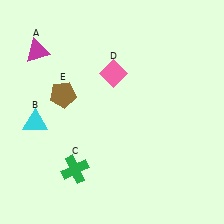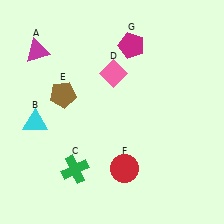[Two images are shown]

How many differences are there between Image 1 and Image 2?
There are 2 differences between the two images.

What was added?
A red circle (F), a magenta pentagon (G) were added in Image 2.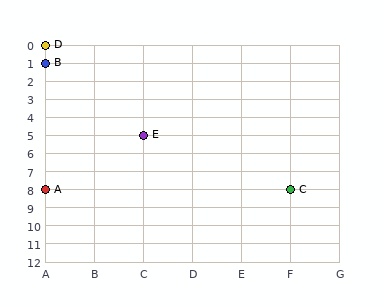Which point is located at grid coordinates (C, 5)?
Point E is at (C, 5).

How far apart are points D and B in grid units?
Points D and B are 1 row apart.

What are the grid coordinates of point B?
Point B is at grid coordinates (A, 1).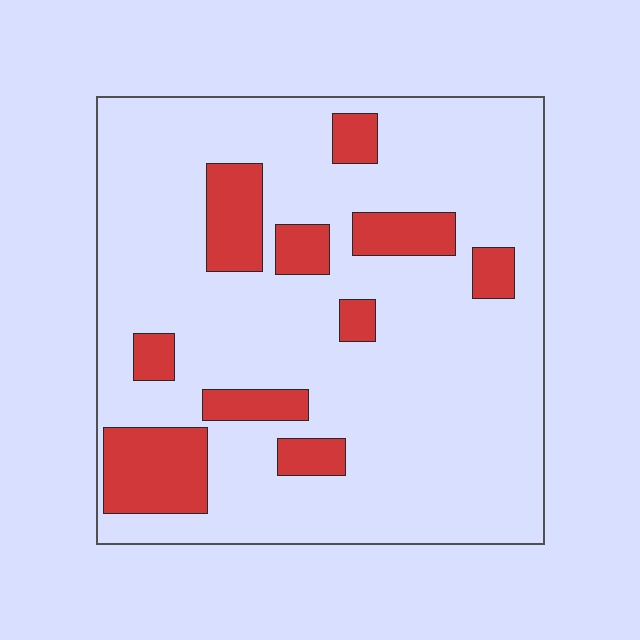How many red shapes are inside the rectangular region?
10.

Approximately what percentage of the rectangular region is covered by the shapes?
Approximately 20%.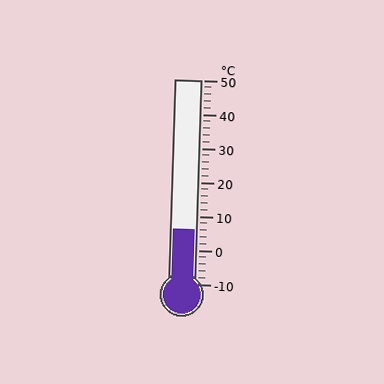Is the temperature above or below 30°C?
The temperature is below 30°C.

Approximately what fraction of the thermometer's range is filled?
The thermometer is filled to approximately 25% of its range.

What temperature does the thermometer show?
The thermometer shows approximately 6°C.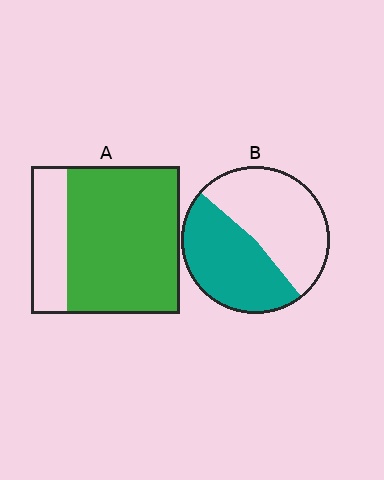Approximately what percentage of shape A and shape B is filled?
A is approximately 75% and B is approximately 45%.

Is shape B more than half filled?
Roughly half.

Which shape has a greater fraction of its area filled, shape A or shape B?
Shape A.